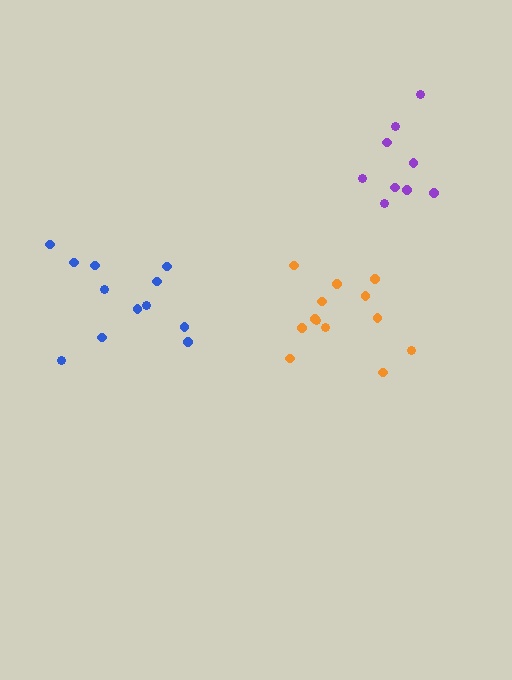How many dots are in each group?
Group 1: 9 dots, Group 2: 13 dots, Group 3: 12 dots (34 total).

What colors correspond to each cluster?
The clusters are colored: purple, orange, blue.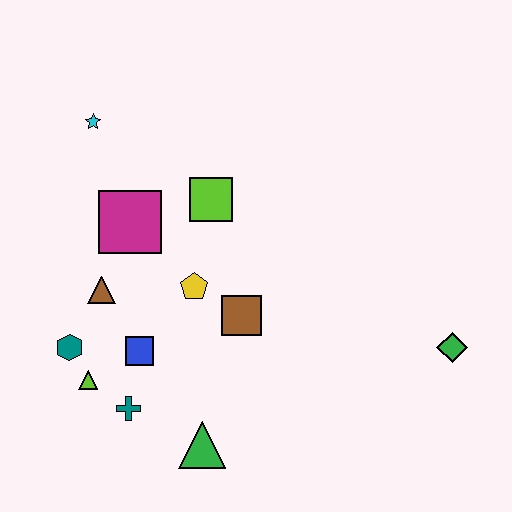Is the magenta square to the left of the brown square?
Yes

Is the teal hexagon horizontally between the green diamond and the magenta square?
No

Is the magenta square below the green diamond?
No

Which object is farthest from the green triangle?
The cyan star is farthest from the green triangle.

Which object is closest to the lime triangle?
The teal hexagon is closest to the lime triangle.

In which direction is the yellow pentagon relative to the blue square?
The yellow pentagon is above the blue square.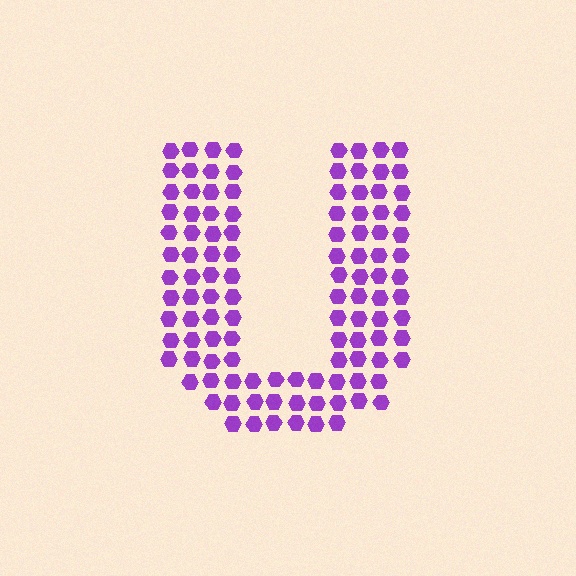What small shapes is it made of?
It is made of small hexagons.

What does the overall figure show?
The overall figure shows the letter U.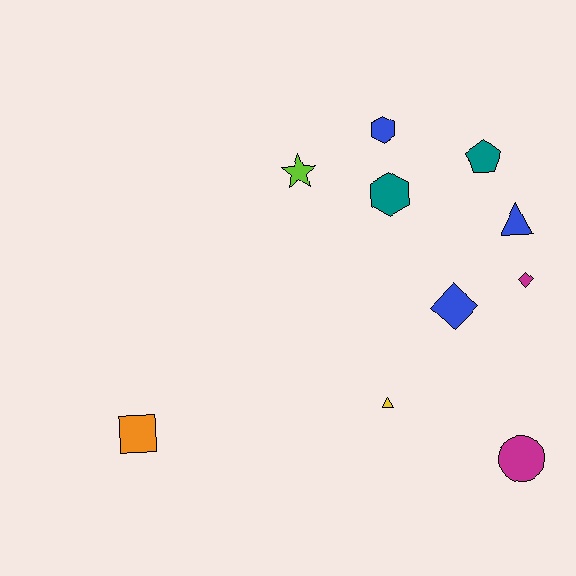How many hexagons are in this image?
There are 2 hexagons.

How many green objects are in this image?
There are no green objects.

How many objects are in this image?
There are 10 objects.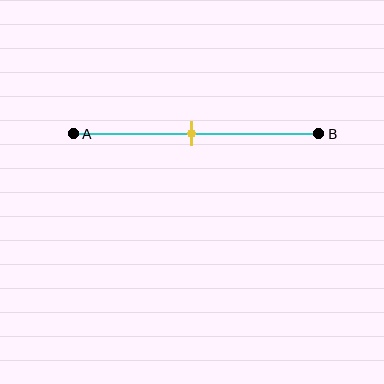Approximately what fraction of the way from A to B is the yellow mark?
The yellow mark is approximately 50% of the way from A to B.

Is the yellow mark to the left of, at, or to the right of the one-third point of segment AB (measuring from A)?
The yellow mark is to the right of the one-third point of segment AB.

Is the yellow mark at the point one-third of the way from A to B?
No, the mark is at about 50% from A, not at the 33% one-third point.